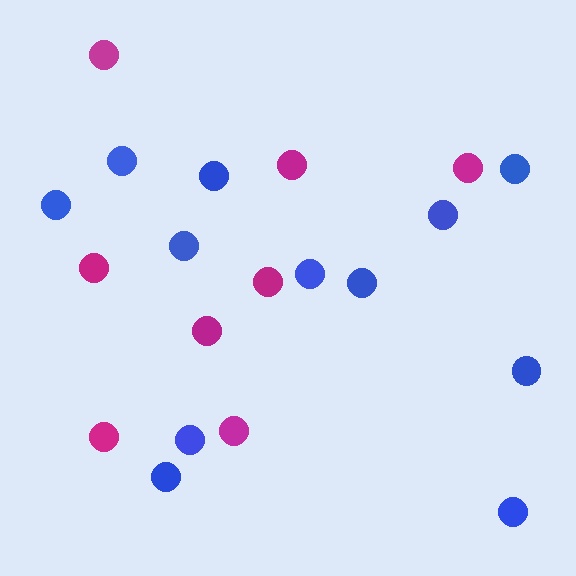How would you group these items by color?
There are 2 groups: one group of magenta circles (8) and one group of blue circles (12).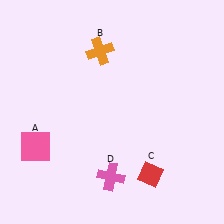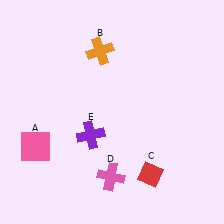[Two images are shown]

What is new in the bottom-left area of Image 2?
A purple cross (E) was added in the bottom-left area of Image 2.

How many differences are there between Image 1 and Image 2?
There is 1 difference between the two images.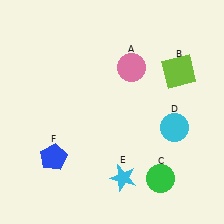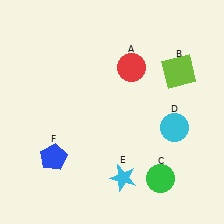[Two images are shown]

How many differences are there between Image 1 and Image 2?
There is 1 difference between the two images.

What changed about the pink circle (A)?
In Image 1, A is pink. In Image 2, it changed to red.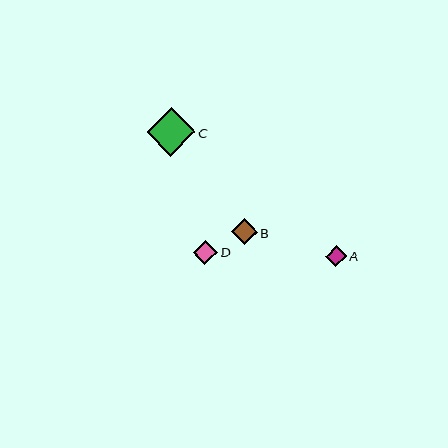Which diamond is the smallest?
Diamond A is the smallest with a size of approximately 21 pixels.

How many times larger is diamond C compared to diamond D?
Diamond C is approximately 2.0 times the size of diamond D.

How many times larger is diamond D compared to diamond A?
Diamond D is approximately 1.2 times the size of diamond A.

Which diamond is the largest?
Diamond C is the largest with a size of approximately 49 pixels.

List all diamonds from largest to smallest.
From largest to smallest: C, B, D, A.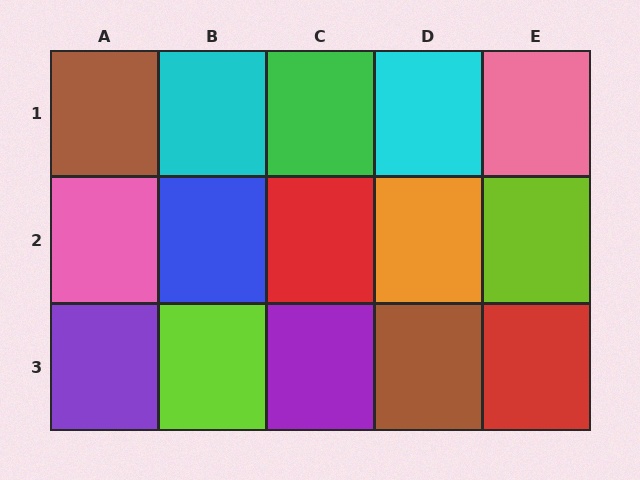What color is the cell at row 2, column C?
Red.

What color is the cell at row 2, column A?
Pink.